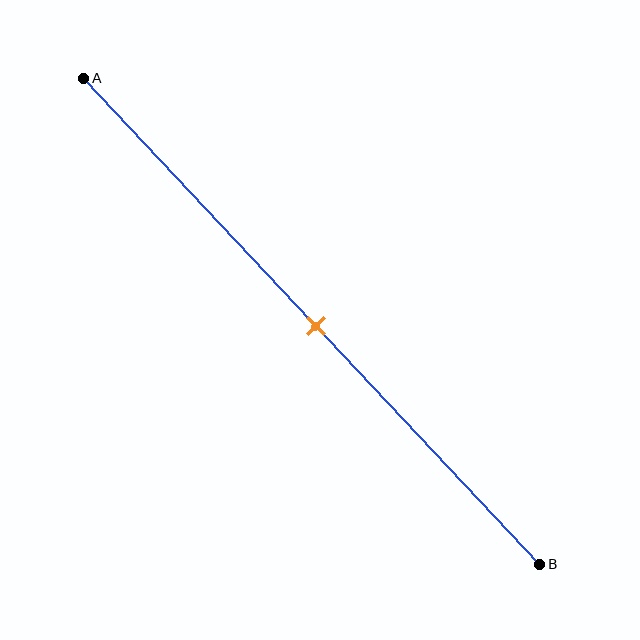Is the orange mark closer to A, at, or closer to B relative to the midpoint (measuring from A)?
The orange mark is approximately at the midpoint of segment AB.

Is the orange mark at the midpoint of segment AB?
Yes, the mark is approximately at the midpoint.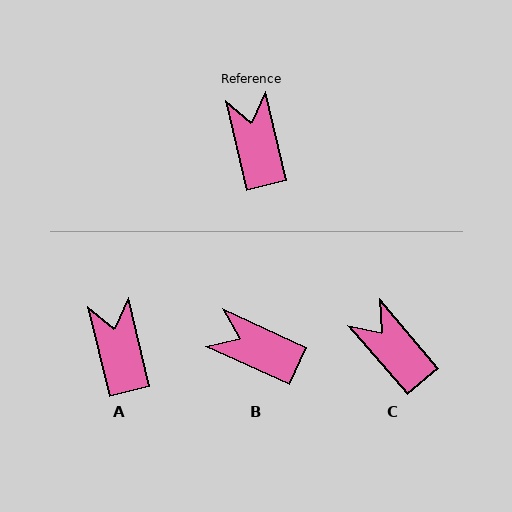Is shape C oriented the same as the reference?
No, it is off by about 27 degrees.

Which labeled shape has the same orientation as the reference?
A.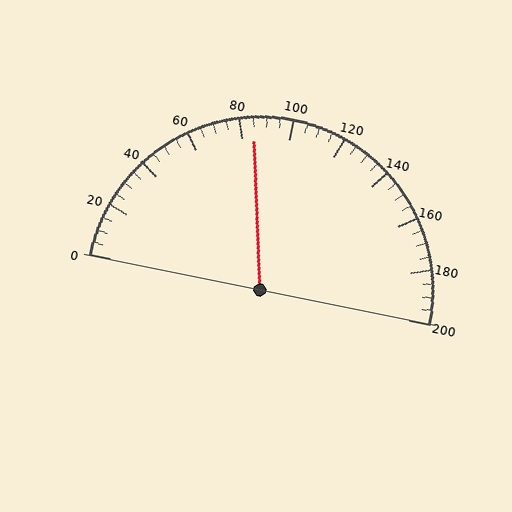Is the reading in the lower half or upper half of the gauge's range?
The reading is in the lower half of the range (0 to 200).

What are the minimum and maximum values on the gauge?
The gauge ranges from 0 to 200.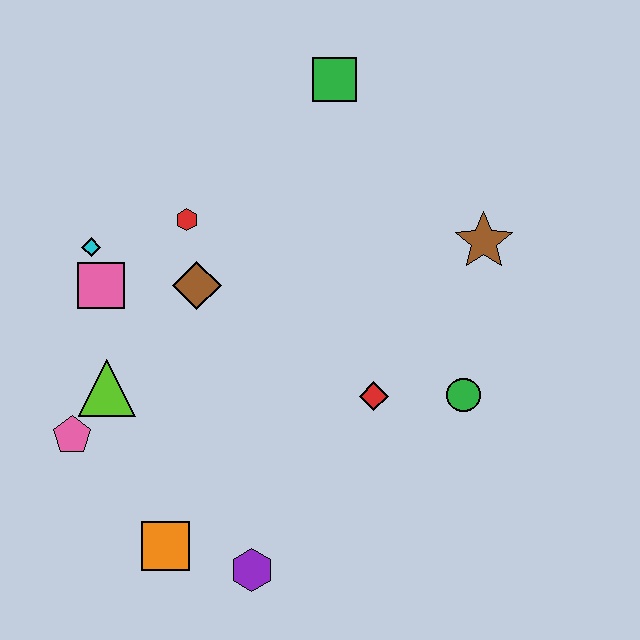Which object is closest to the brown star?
The green circle is closest to the brown star.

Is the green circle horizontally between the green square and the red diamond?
No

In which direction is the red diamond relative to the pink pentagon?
The red diamond is to the right of the pink pentagon.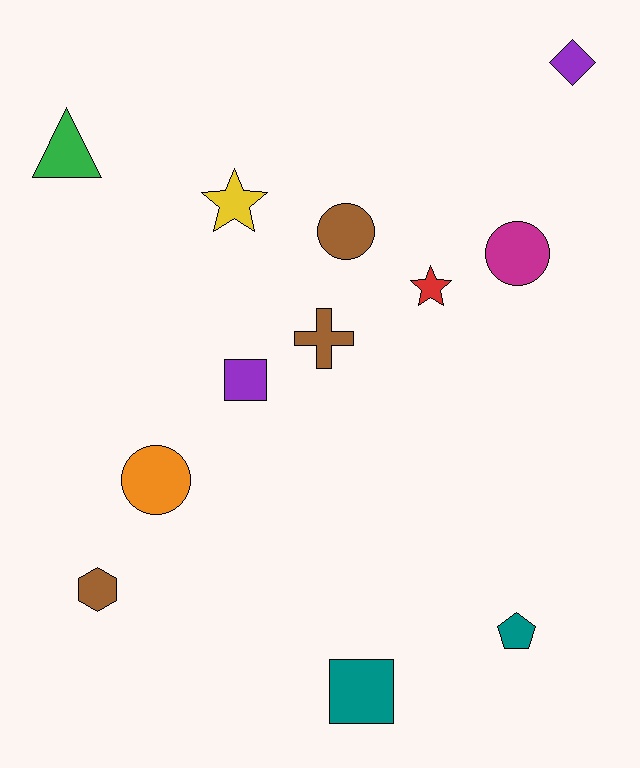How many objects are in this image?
There are 12 objects.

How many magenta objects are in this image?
There is 1 magenta object.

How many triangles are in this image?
There is 1 triangle.